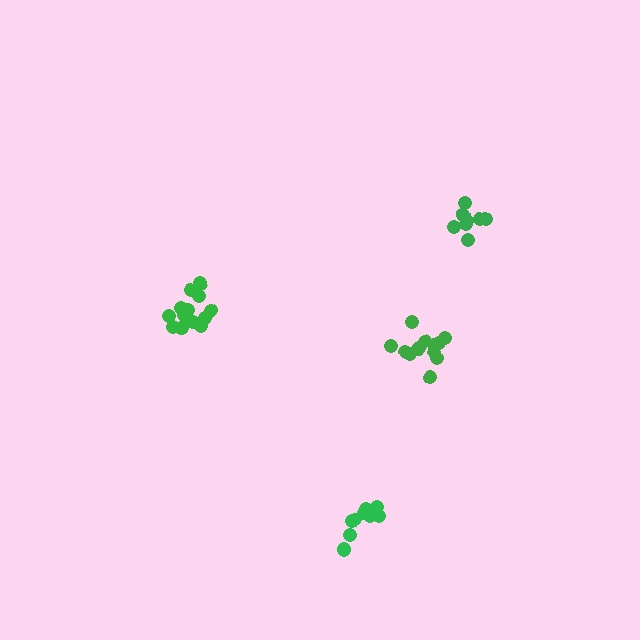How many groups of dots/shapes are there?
There are 4 groups.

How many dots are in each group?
Group 1: 13 dots, Group 2: 15 dots, Group 3: 9 dots, Group 4: 9 dots (46 total).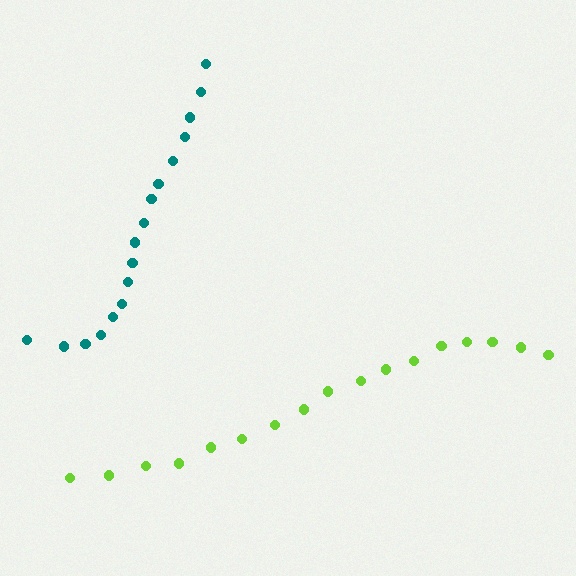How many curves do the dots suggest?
There are 2 distinct paths.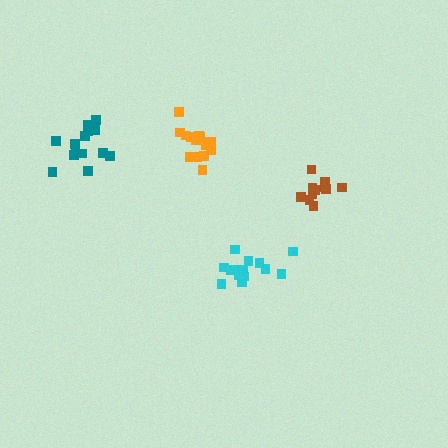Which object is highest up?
The orange cluster is topmost.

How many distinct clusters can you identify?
There are 4 distinct clusters.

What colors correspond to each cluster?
The clusters are colored: orange, teal, brown, cyan.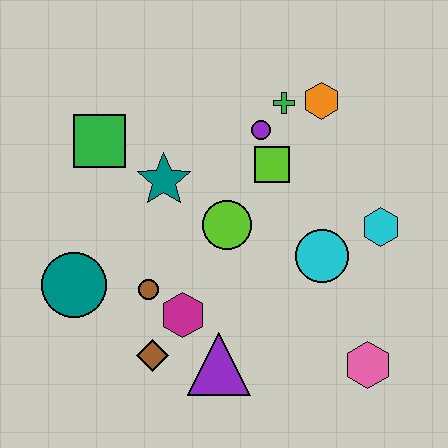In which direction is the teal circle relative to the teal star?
The teal circle is below the teal star.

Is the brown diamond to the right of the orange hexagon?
No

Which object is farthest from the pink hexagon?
The green square is farthest from the pink hexagon.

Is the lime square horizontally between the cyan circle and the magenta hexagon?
Yes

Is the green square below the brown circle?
No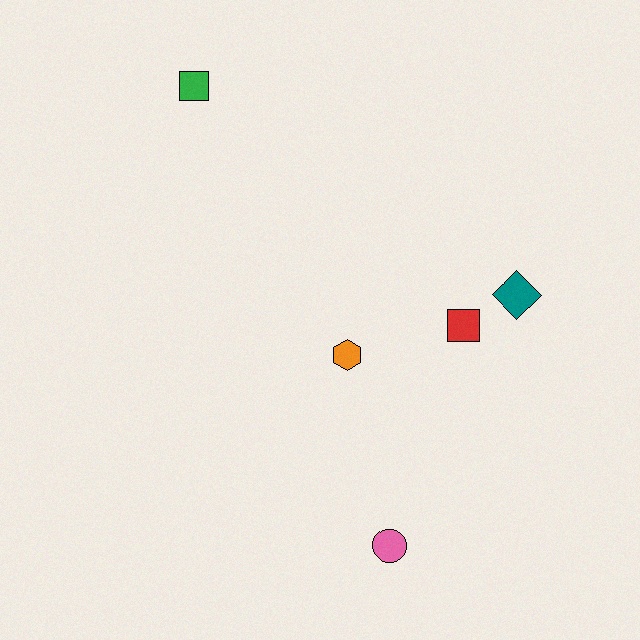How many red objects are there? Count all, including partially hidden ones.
There is 1 red object.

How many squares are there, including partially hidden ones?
There are 2 squares.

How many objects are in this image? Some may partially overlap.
There are 5 objects.